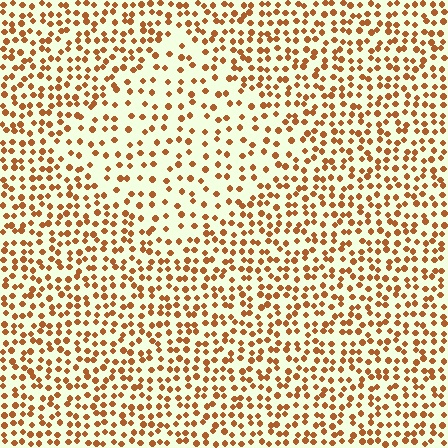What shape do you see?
I see a diamond.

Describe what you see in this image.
The image contains small brown elements arranged at two different densities. A diamond-shaped region is visible where the elements are less densely packed than the surrounding area.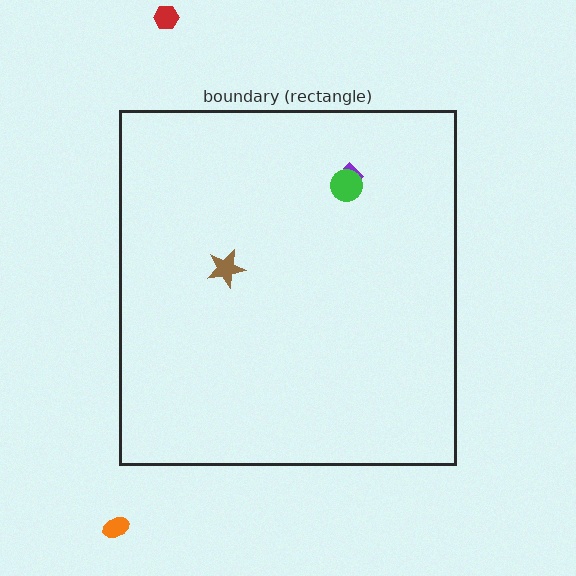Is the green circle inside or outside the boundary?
Inside.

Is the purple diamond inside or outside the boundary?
Inside.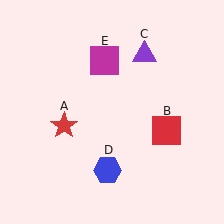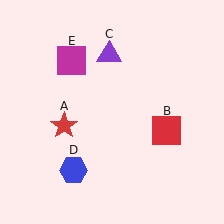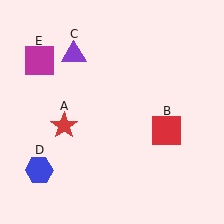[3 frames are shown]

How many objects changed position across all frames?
3 objects changed position: purple triangle (object C), blue hexagon (object D), magenta square (object E).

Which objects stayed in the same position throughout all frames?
Red star (object A) and red square (object B) remained stationary.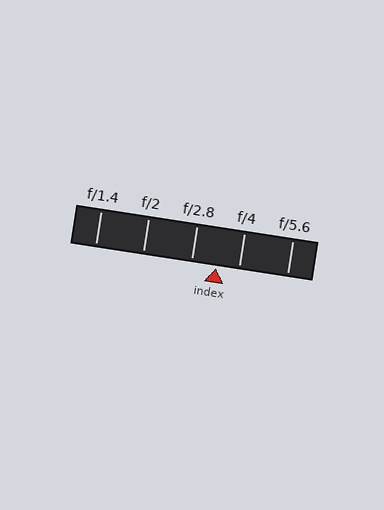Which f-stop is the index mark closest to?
The index mark is closest to f/4.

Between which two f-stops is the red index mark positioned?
The index mark is between f/2.8 and f/4.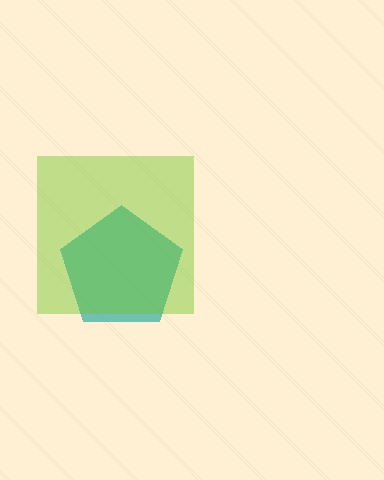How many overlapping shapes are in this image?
There are 2 overlapping shapes in the image.